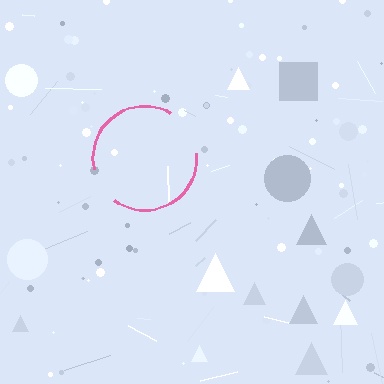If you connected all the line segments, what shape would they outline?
They would outline a circle.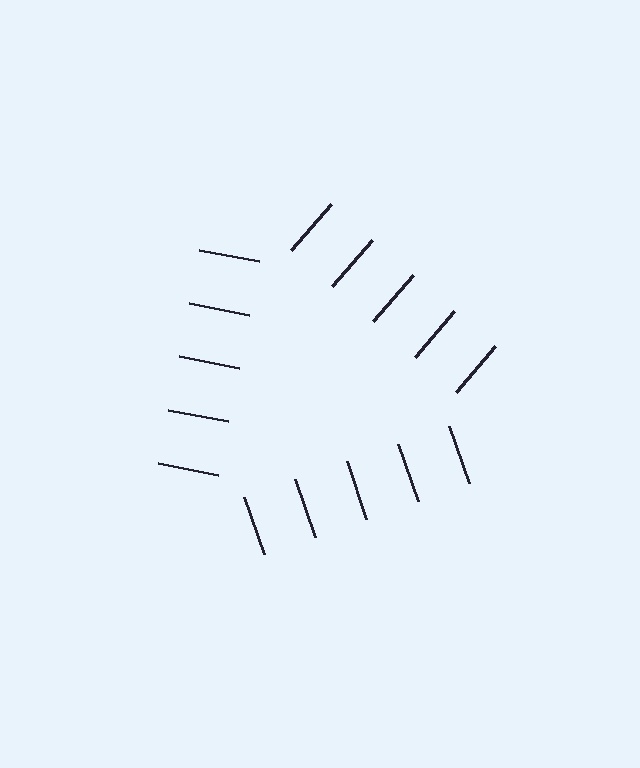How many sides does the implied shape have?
3 sides — the line-ends trace a triangle.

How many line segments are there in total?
15 — 5 along each of the 3 edges.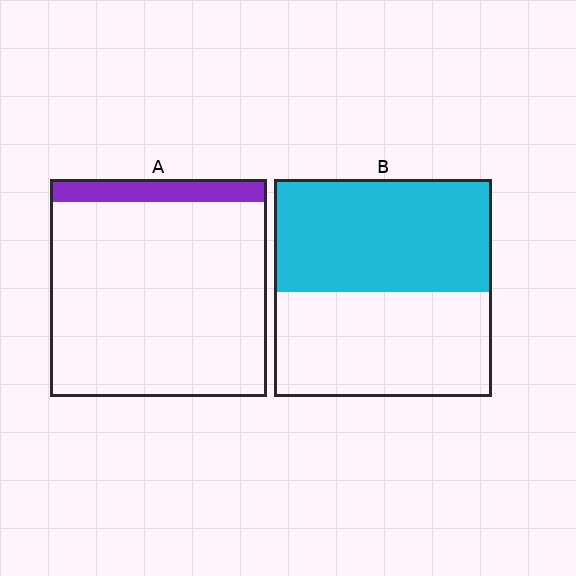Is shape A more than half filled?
No.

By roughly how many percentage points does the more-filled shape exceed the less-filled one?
By roughly 40 percentage points (B over A).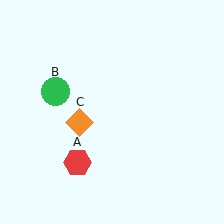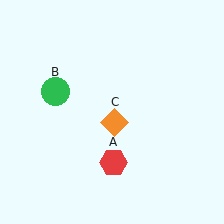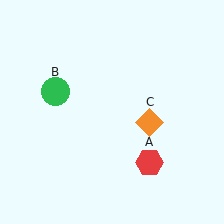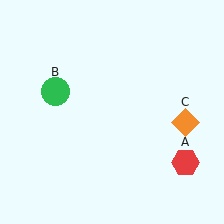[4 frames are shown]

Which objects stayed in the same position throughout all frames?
Green circle (object B) remained stationary.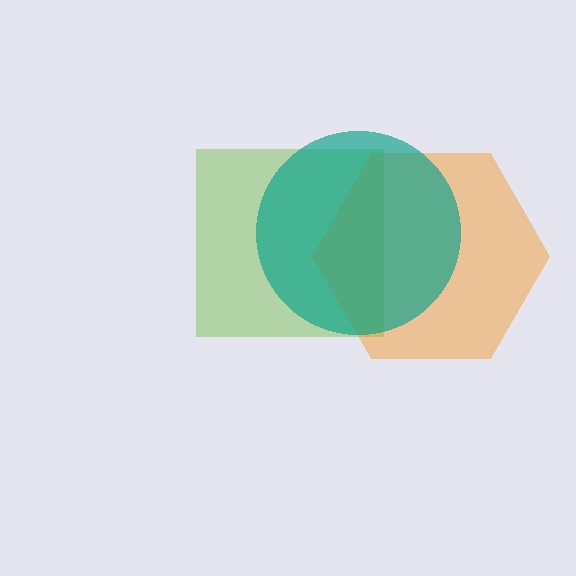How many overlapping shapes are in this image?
There are 3 overlapping shapes in the image.